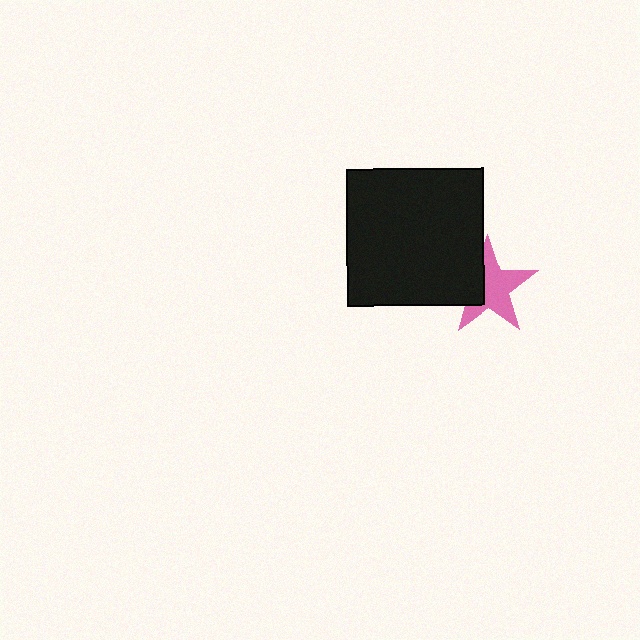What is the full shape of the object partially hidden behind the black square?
The partially hidden object is a pink star.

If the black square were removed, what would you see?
You would see the complete pink star.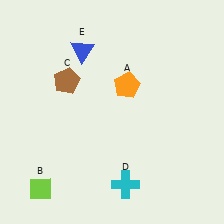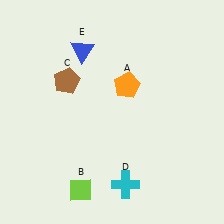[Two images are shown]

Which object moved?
The lime diamond (B) moved right.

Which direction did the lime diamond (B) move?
The lime diamond (B) moved right.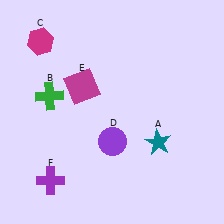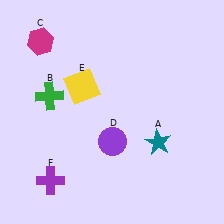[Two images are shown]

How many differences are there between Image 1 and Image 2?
There is 1 difference between the two images.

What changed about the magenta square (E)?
In Image 1, E is magenta. In Image 2, it changed to yellow.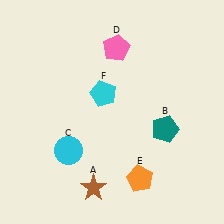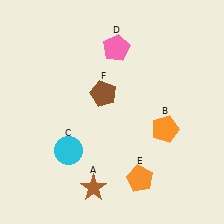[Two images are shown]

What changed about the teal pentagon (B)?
In Image 1, B is teal. In Image 2, it changed to orange.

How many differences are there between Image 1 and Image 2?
There are 2 differences between the two images.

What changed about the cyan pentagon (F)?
In Image 1, F is cyan. In Image 2, it changed to brown.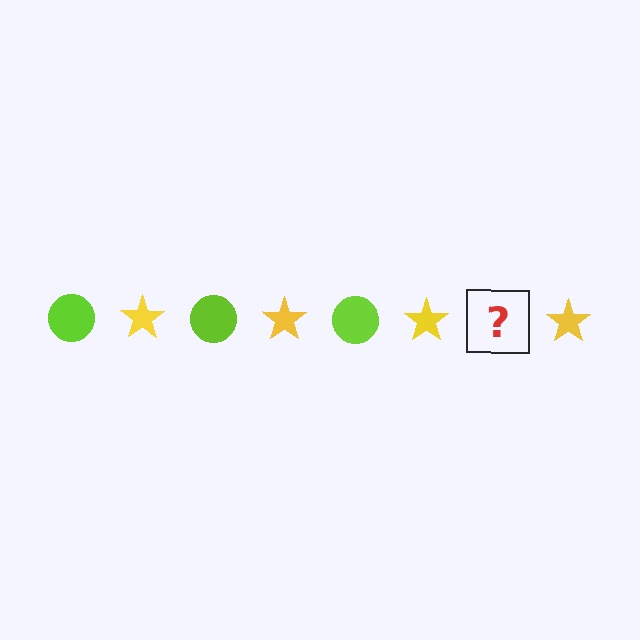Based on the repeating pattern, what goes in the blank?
The blank should be a lime circle.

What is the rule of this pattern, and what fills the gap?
The rule is that the pattern alternates between lime circle and yellow star. The gap should be filled with a lime circle.